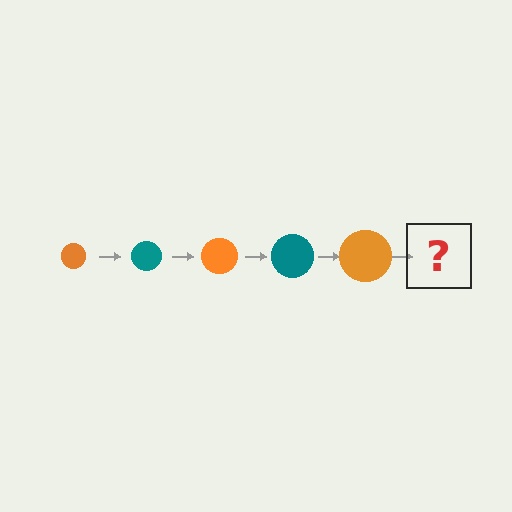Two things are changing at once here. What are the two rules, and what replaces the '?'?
The two rules are that the circle grows larger each step and the color cycles through orange and teal. The '?' should be a teal circle, larger than the previous one.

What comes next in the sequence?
The next element should be a teal circle, larger than the previous one.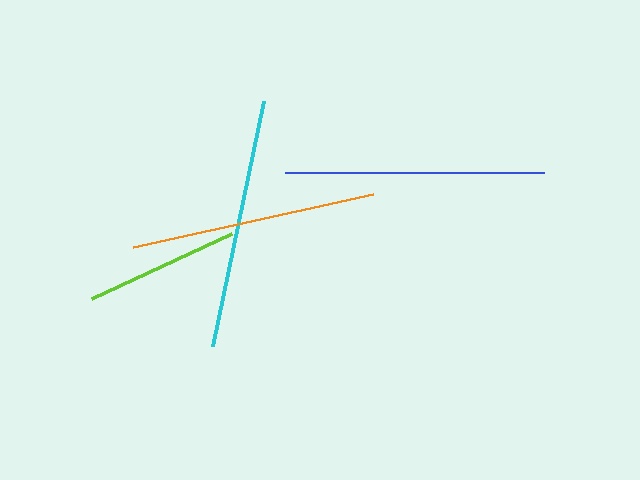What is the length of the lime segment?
The lime segment is approximately 155 pixels long.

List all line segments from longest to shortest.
From longest to shortest: blue, cyan, orange, lime.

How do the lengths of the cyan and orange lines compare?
The cyan and orange lines are approximately the same length.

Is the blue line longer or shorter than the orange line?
The blue line is longer than the orange line.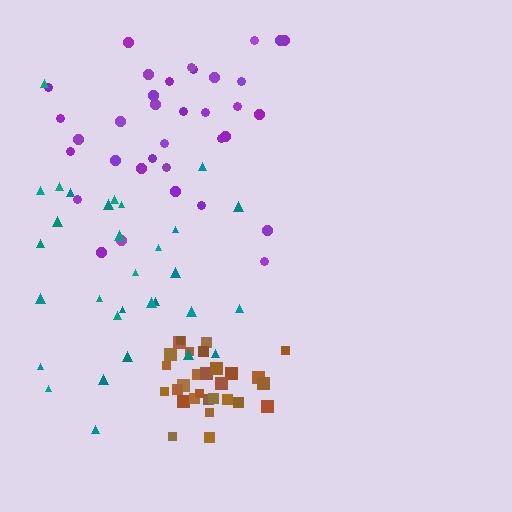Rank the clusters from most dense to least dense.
brown, purple, teal.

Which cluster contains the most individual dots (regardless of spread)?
Purple (35).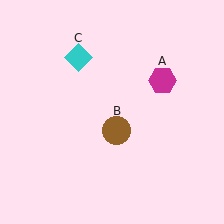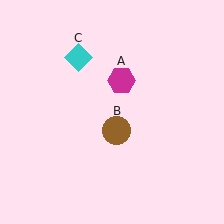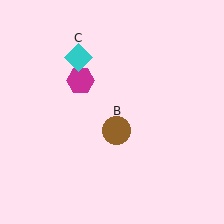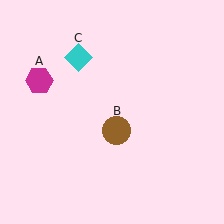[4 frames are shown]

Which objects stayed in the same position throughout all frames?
Brown circle (object B) and cyan diamond (object C) remained stationary.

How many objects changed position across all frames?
1 object changed position: magenta hexagon (object A).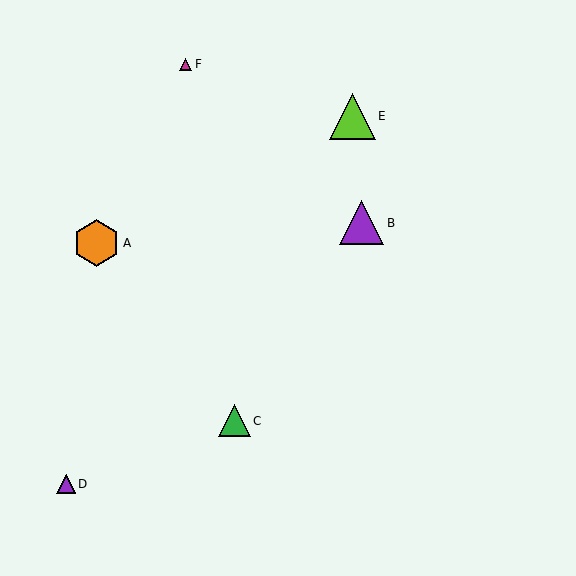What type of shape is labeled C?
Shape C is a green triangle.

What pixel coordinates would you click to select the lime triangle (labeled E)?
Click at (352, 116) to select the lime triangle E.